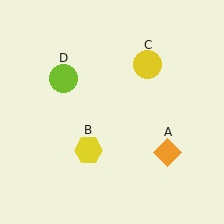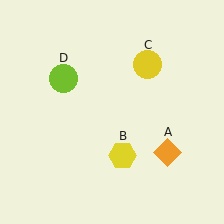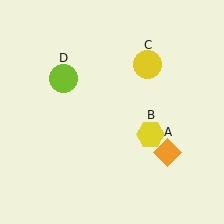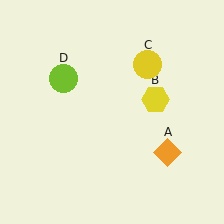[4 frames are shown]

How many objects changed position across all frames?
1 object changed position: yellow hexagon (object B).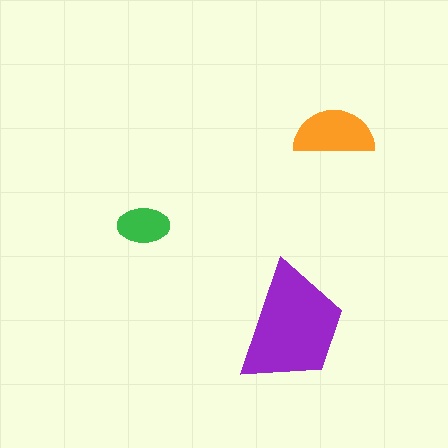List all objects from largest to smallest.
The purple trapezoid, the orange semicircle, the green ellipse.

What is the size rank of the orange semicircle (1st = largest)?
2nd.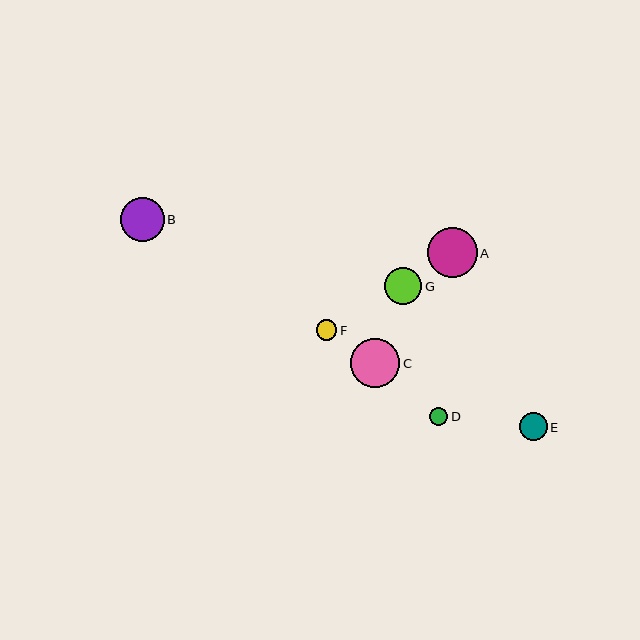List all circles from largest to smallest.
From largest to smallest: A, C, B, G, E, F, D.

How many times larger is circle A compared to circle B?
Circle A is approximately 1.1 times the size of circle B.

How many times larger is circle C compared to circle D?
Circle C is approximately 2.8 times the size of circle D.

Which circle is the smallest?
Circle D is the smallest with a size of approximately 18 pixels.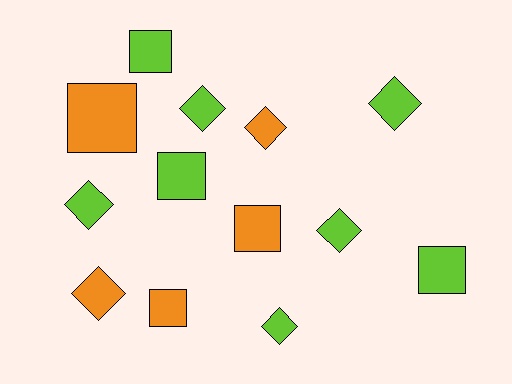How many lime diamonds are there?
There are 5 lime diamonds.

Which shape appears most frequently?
Diamond, with 7 objects.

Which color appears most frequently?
Lime, with 8 objects.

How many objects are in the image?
There are 13 objects.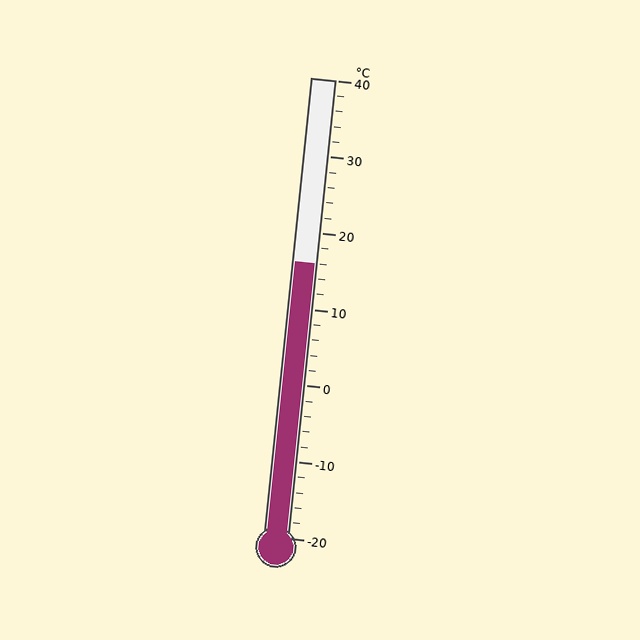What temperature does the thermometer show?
The thermometer shows approximately 16°C.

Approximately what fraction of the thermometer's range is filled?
The thermometer is filled to approximately 60% of its range.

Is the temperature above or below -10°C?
The temperature is above -10°C.